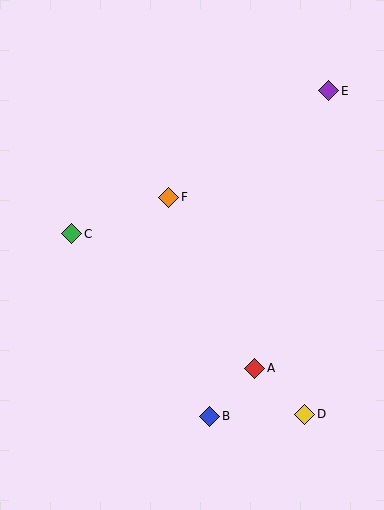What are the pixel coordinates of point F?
Point F is at (169, 197).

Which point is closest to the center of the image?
Point F at (169, 197) is closest to the center.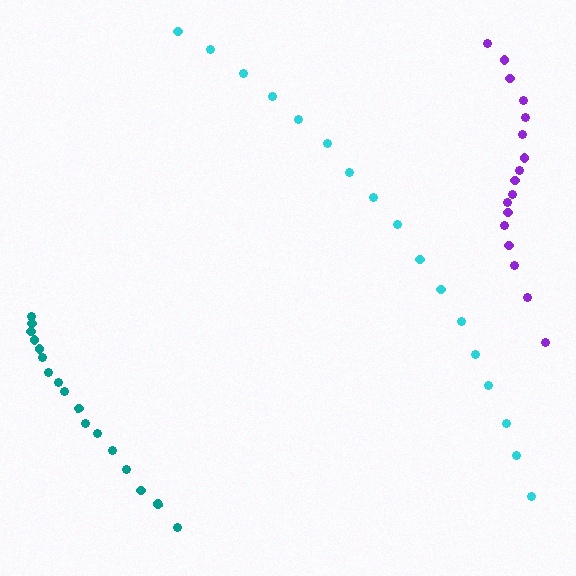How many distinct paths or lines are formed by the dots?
There are 3 distinct paths.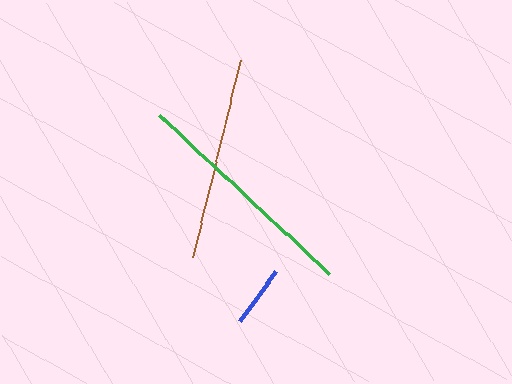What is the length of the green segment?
The green segment is approximately 233 pixels long.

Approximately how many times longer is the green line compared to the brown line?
The green line is approximately 1.2 times the length of the brown line.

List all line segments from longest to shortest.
From longest to shortest: green, brown, blue.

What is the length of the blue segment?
The blue segment is approximately 62 pixels long.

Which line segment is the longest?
The green line is the longest at approximately 233 pixels.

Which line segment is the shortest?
The blue line is the shortest at approximately 62 pixels.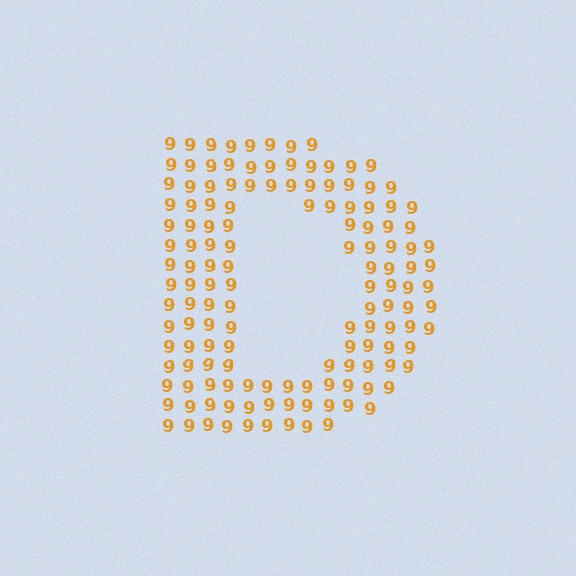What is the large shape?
The large shape is the letter D.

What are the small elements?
The small elements are digit 9's.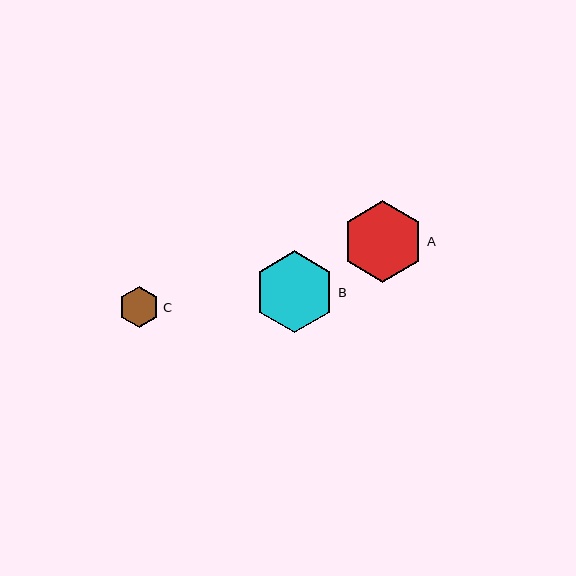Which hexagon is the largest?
Hexagon A is the largest with a size of approximately 82 pixels.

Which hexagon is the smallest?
Hexagon C is the smallest with a size of approximately 40 pixels.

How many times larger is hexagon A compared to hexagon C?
Hexagon A is approximately 2.0 times the size of hexagon C.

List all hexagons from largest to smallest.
From largest to smallest: A, B, C.